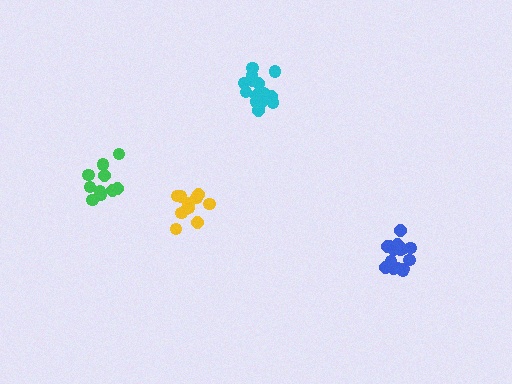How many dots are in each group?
Group 1: 12 dots, Group 2: 10 dots, Group 3: 15 dots, Group 4: 14 dots (51 total).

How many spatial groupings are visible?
There are 4 spatial groupings.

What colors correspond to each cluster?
The clusters are colored: yellow, green, blue, cyan.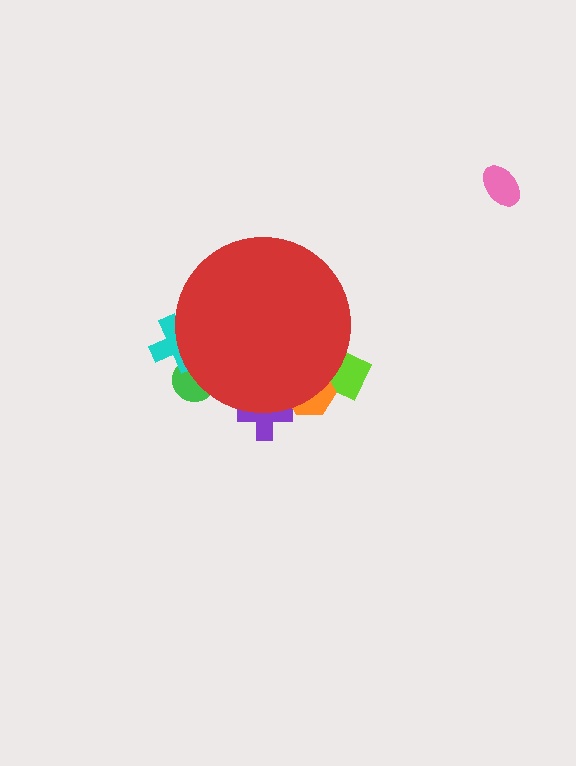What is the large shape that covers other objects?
A red circle.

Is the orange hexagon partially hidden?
Yes, the orange hexagon is partially hidden behind the red circle.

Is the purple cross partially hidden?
Yes, the purple cross is partially hidden behind the red circle.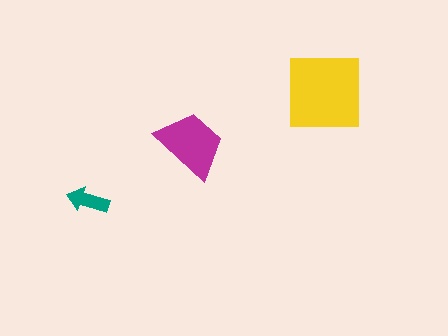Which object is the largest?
The yellow square.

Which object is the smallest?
The teal arrow.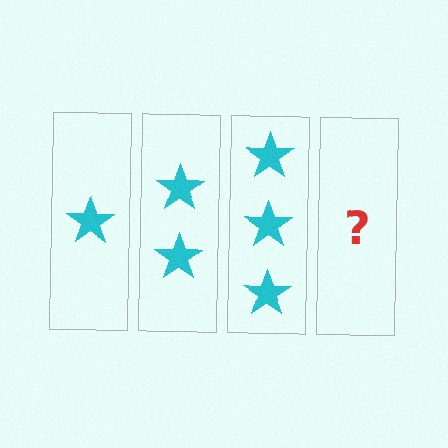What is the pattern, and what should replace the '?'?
The pattern is that each step adds one more star. The '?' should be 4 stars.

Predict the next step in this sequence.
The next step is 4 stars.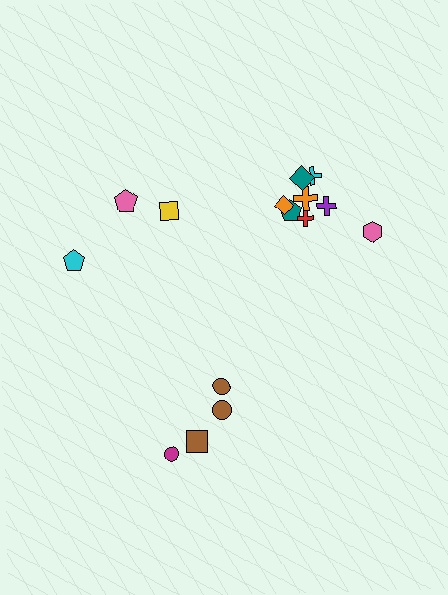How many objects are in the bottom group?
There are 4 objects.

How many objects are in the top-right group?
There are 8 objects.